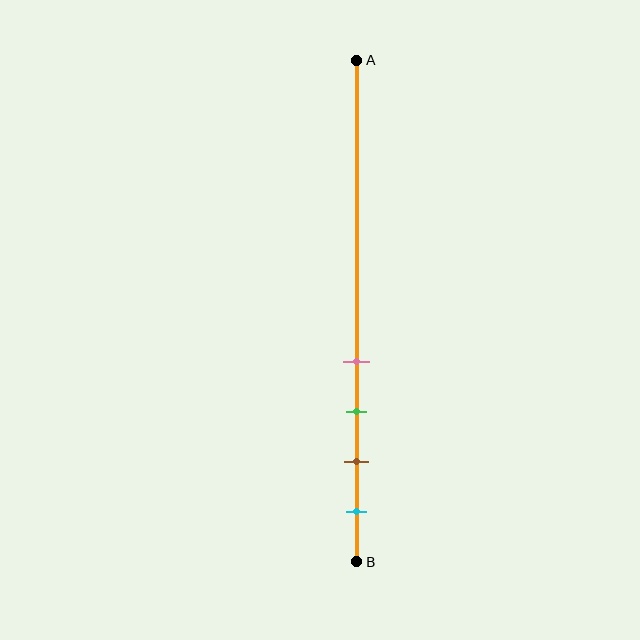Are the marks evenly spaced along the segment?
Yes, the marks are approximately evenly spaced.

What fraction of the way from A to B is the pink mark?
The pink mark is approximately 60% (0.6) of the way from A to B.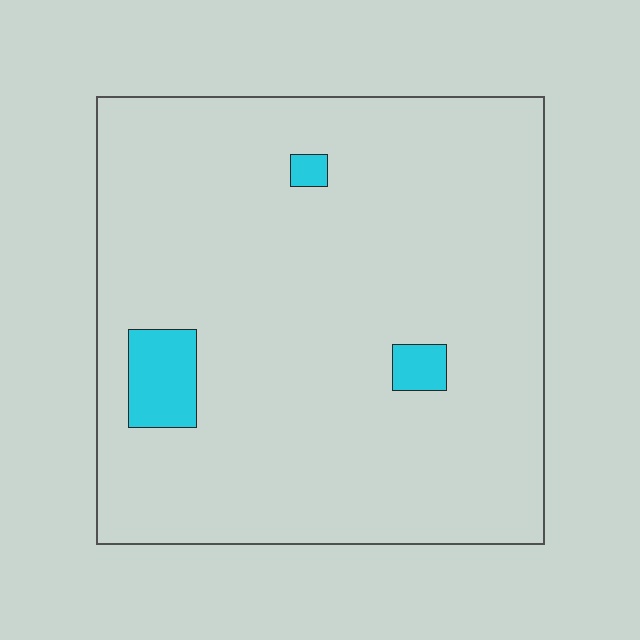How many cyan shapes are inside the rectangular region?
3.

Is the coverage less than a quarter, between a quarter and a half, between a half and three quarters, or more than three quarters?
Less than a quarter.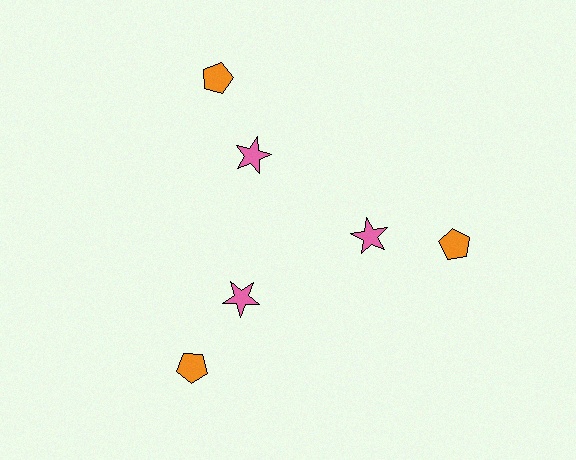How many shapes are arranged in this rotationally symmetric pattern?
There are 6 shapes, arranged in 3 groups of 2.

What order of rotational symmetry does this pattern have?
This pattern has 3-fold rotational symmetry.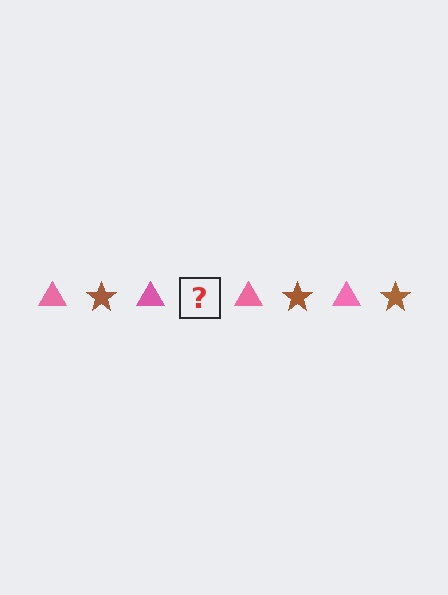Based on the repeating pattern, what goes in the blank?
The blank should be a brown star.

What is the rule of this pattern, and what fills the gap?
The rule is that the pattern alternates between pink triangle and brown star. The gap should be filled with a brown star.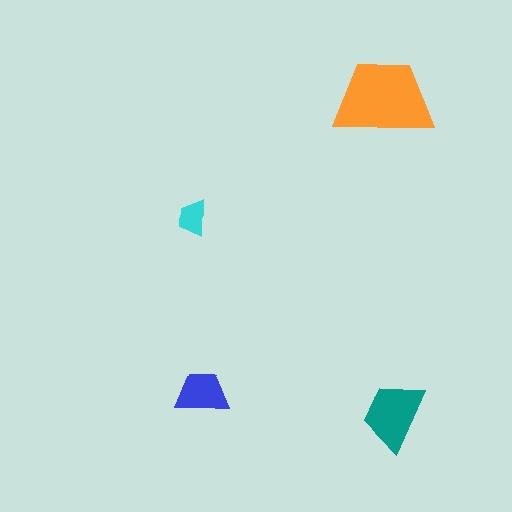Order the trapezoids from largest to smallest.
the orange one, the teal one, the blue one, the cyan one.